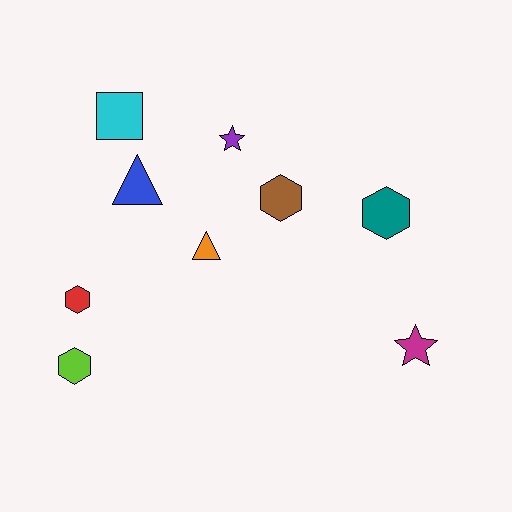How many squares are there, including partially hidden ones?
There is 1 square.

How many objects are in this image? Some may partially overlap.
There are 9 objects.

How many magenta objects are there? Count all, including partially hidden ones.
There is 1 magenta object.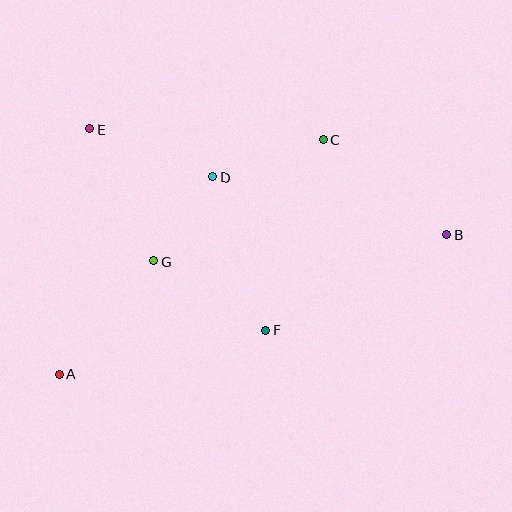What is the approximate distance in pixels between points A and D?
The distance between A and D is approximately 250 pixels.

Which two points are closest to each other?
Points D and G are closest to each other.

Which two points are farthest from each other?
Points A and B are farthest from each other.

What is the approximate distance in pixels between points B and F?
The distance between B and F is approximately 205 pixels.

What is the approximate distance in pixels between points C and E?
The distance between C and E is approximately 233 pixels.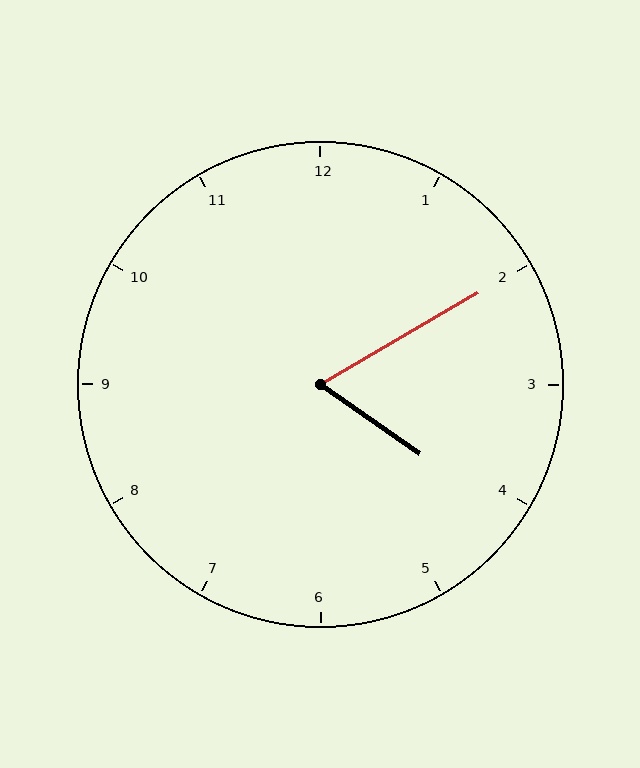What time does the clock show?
4:10.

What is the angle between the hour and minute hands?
Approximately 65 degrees.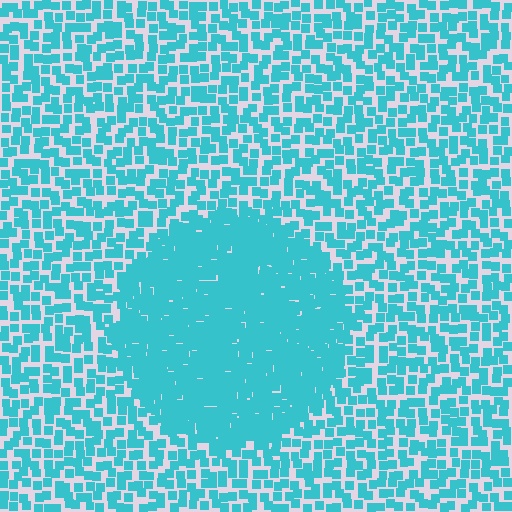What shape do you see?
I see a circle.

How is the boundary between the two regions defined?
The boundary is defined by a change in element density (approximately 2.2x ratio). All elements are the same color, size, and shape.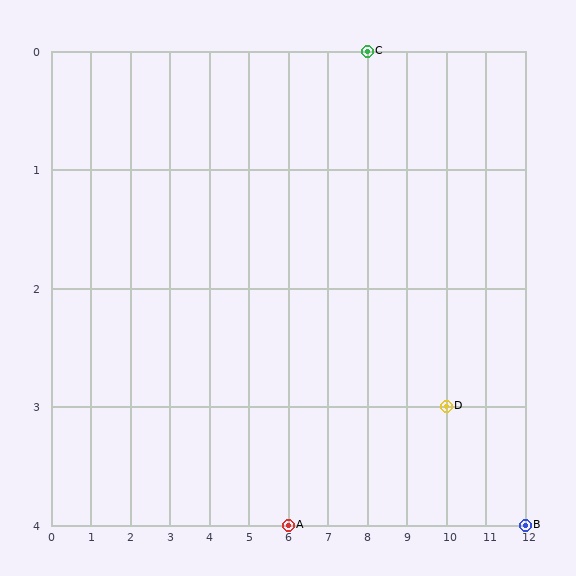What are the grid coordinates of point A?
Point A is at grid coordinates (6, 4).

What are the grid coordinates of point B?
Point B is at grid coordinates (12, 4).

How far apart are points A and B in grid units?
Points A and B are 6 columns apart.